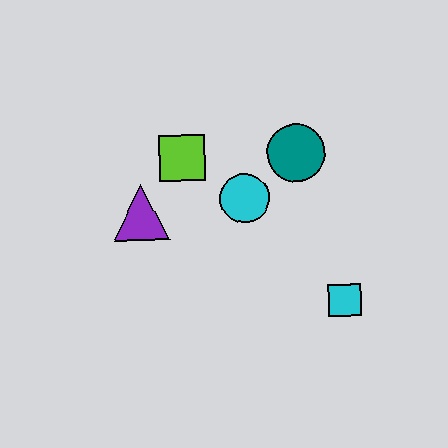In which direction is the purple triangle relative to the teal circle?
The purple triangle is to the left of the teal circle.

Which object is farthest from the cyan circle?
The cyan square is farthest from the cyan circle.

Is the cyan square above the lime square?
No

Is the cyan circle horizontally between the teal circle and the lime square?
Yes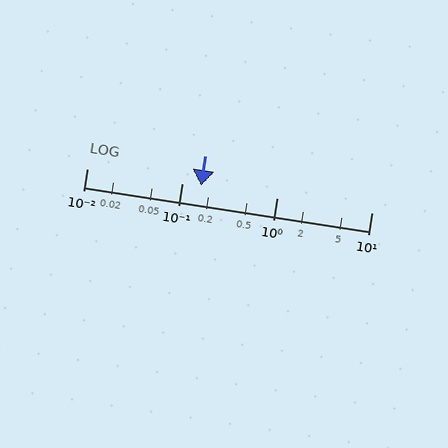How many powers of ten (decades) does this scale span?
The scale spans 3 decades, from 0.01 to 10.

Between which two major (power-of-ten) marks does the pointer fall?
The pointer is between 0.1 and 1.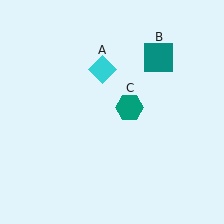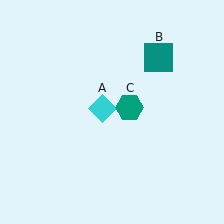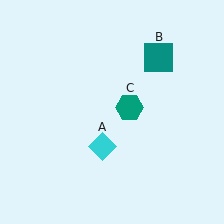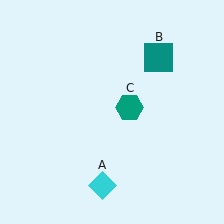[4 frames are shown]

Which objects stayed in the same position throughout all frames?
Teal square (object B) and teal hexagon (object C) remained stationary.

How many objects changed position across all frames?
1 object changed position: cyan diamond (object A).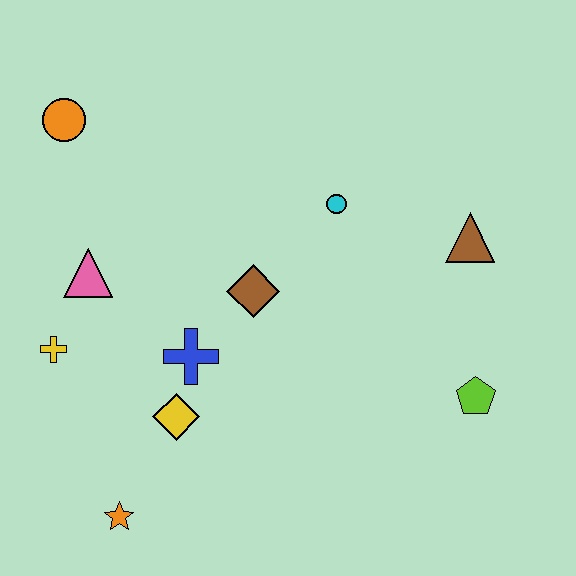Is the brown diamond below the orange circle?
Yes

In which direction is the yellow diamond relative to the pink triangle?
The yellow diamond is below the pink triangle.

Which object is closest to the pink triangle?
The yellow cross is closest to the pink triangle.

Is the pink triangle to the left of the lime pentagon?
Yes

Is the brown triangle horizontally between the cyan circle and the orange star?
No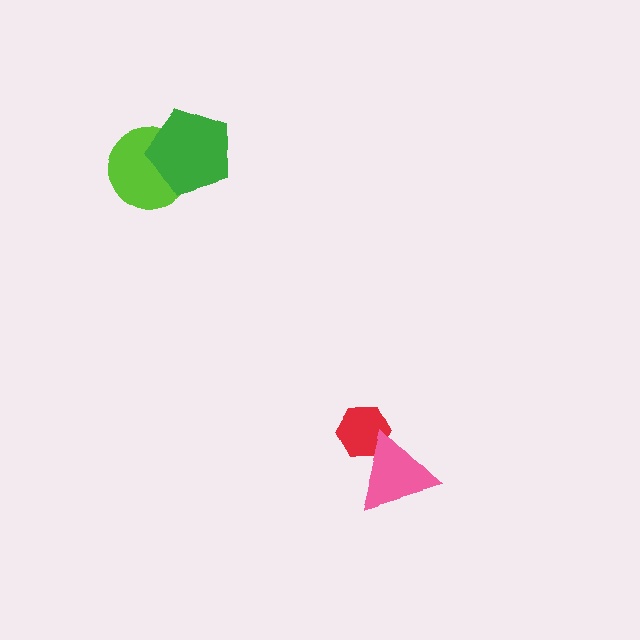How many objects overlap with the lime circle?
1 object overlaps with the lime circle.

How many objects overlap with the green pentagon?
1 object overlaps with the green pentagon.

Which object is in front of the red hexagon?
The pink triangle is in front of the red hexagon.